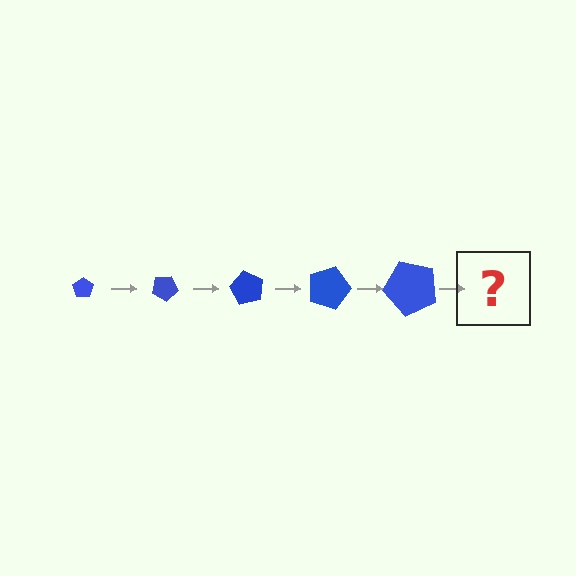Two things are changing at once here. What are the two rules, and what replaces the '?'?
The two rules are that the pentagon grows larger each step and it rotates 30 degrees each step. The '?' should be a pentagon, larger than the previous one and rotated 150 degrees from the start.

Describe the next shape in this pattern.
It should be a pentagon, larger than the previous one and rotated 150 degrees from the start.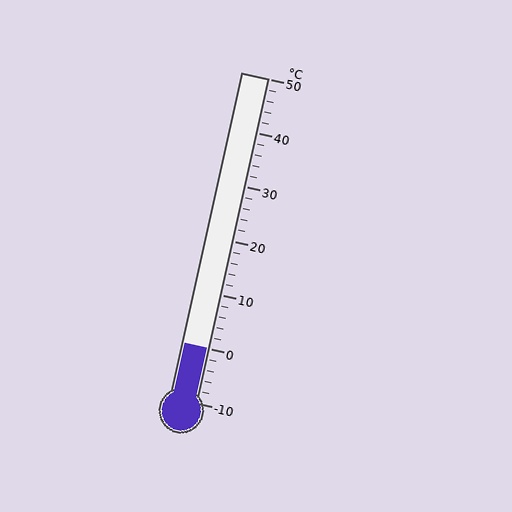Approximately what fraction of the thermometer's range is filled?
The thermometer is filled to approximately 15% of its range.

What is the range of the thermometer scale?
The thermometer scale ranges from -10°C to 50°C.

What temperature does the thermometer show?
The thermometer shows approximately 0°C.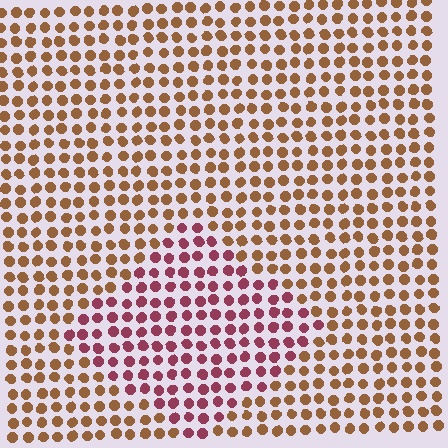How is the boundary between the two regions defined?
The boundary is defined purely by a slight shift in hue (about 47 degrees). Spacing, size, and orientation are identical on both sides.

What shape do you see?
I see a diamond.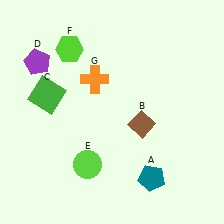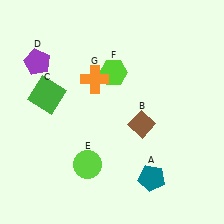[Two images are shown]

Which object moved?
The lime hexagon (F) moved right.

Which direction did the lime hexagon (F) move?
The lime hexagon (F) moved right.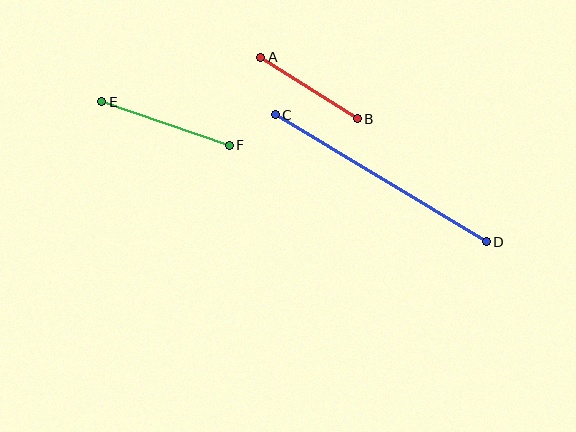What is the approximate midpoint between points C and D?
The midpoint is at approximately (381, 178) pixels.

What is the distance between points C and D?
The distance is approximately 246 pixels.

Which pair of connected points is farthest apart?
Points C and D are farthest apart.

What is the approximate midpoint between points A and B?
The midpoint is at approximately (309, 88) pixels.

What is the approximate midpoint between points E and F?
The midpoint is at approximately (165, 123) pixels.